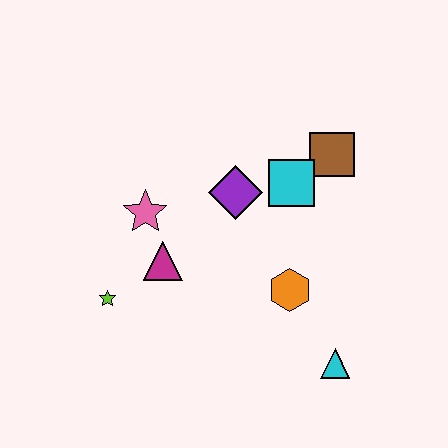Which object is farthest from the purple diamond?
The cyan triangle is farthest from the purple diamond.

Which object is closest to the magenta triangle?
The pink star is closest to the magenta triangle.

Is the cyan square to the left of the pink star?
No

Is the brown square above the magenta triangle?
Yes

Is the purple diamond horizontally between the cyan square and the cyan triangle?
No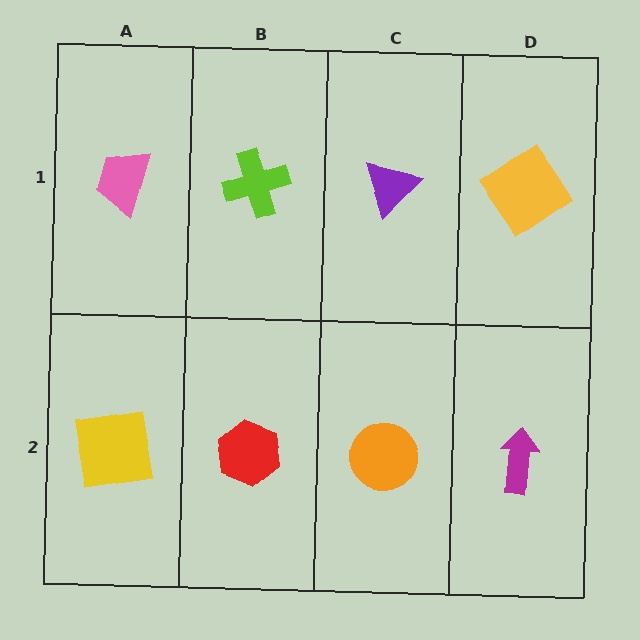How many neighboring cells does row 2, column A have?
2.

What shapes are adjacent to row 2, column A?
A pink trapezoid (row 1, column A), a red hexagon (row 2, column B).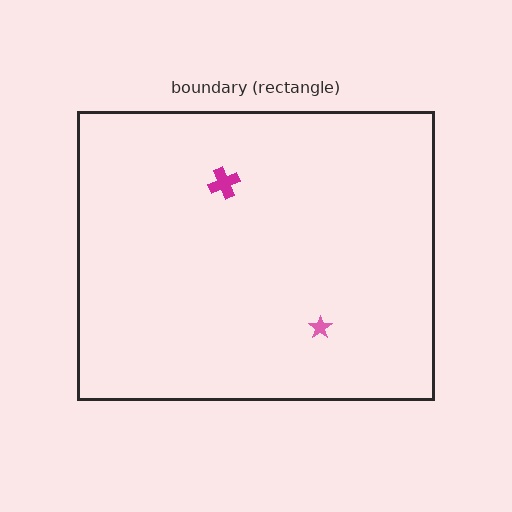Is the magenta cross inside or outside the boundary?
Inside.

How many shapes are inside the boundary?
2 inside, 0 outside.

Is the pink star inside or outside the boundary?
Inside.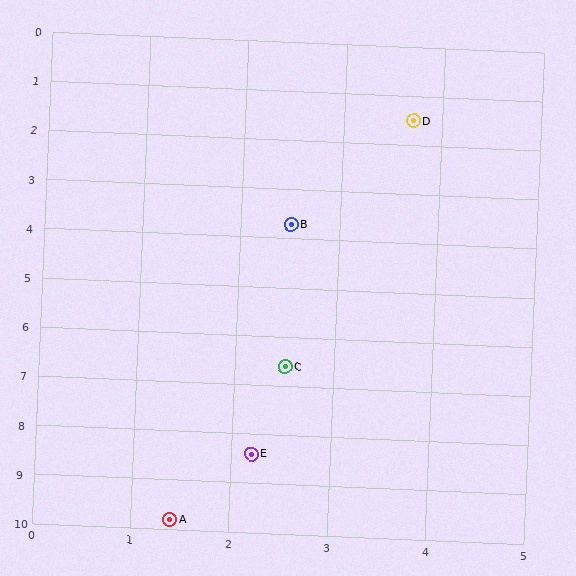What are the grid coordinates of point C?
Point C is at approximately (2.5, 6.6).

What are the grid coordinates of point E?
Point E is at approximately (2.2, 8.4).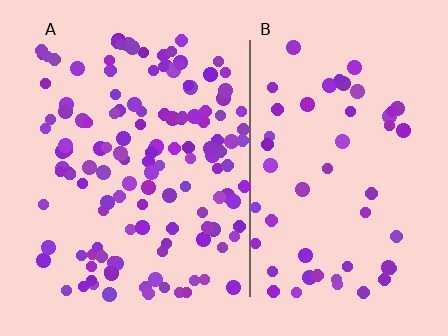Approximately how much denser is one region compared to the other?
Approximately 2.5× — region A over region B.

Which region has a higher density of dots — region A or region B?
A (the left).